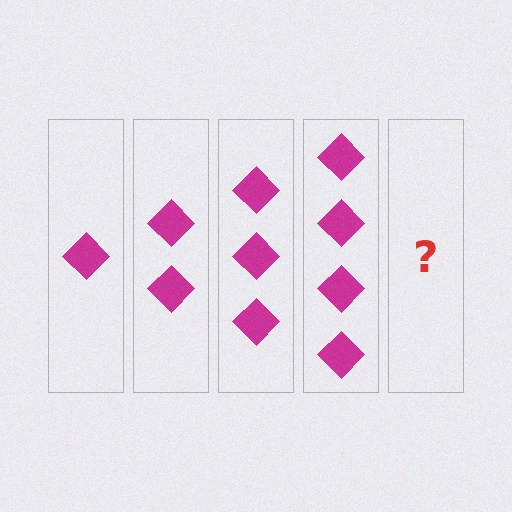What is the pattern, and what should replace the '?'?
The pattern is that each step adds one more diamond. The '?' should be 5 diamonds.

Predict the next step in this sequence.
The next step is 5 diamonds.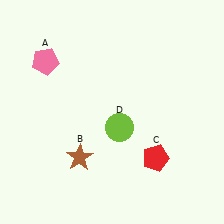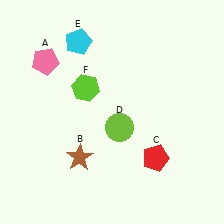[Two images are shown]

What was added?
A cyan pentagon (E), a lime hexagon (F) were added in Image 2.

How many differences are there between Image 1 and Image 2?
There are 2 differences between the two images.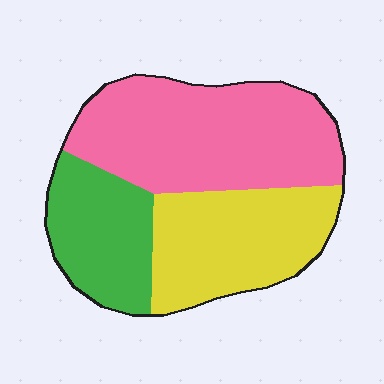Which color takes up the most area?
Pink, at roughly 45%.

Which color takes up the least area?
Green, at roughly 25%.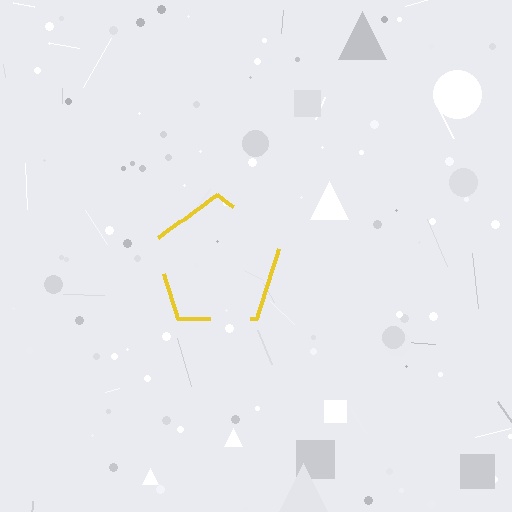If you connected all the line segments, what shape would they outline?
They would outline a pentagon.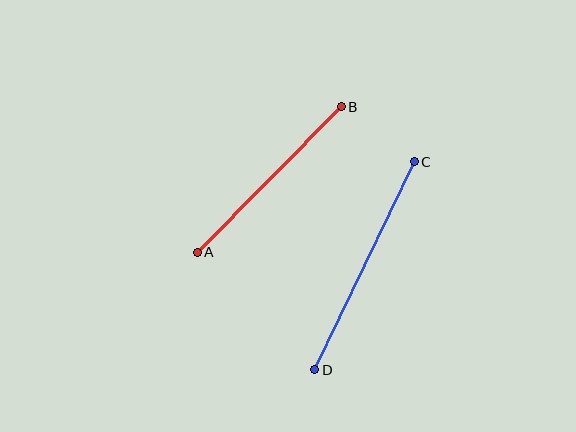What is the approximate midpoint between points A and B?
The midpoint is at approximately (269, 180) pixels.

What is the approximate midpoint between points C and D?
The midpoint is at approximately (365, 266) pixels.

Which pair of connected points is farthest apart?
Points C and D are farthest apart.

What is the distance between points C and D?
The distance is approximately 231 pixels.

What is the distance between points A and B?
The distance is approximately 205 pixels.